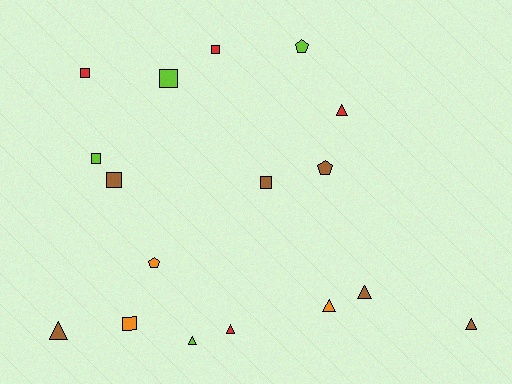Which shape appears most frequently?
Square, with 7 objects.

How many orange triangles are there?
There is 1 orange triangle.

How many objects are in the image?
There are 17 objects.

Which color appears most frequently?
Brown, with 6 objects.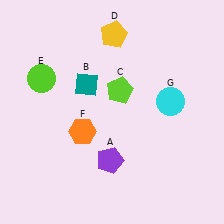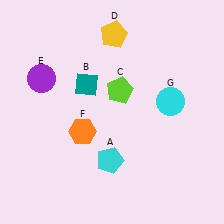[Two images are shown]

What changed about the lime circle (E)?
In Image 1, E is lime. In Image 2, it changed to purple.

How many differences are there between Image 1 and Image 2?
There are 2 differences between the two images.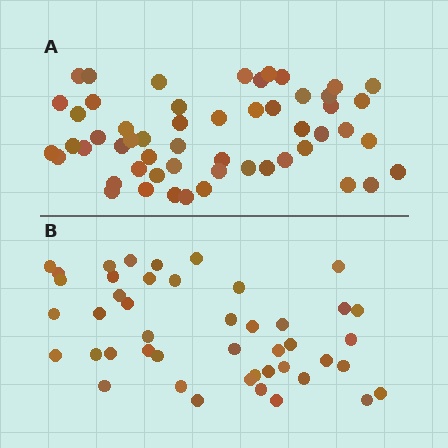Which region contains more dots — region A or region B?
Region A (the top region) has more dots.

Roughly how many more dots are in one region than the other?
Region A has roughly 8 or so more dots than region B.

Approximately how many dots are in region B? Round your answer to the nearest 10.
About 40 dots. (The exact count is 45, which rounds to 40.)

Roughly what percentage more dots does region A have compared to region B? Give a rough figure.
About 20% more.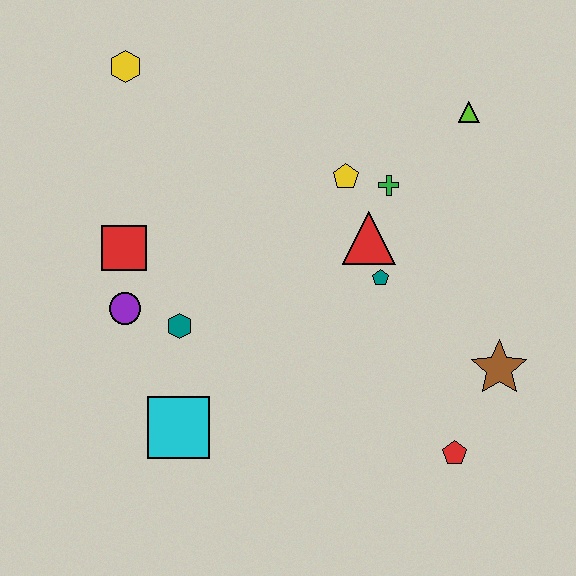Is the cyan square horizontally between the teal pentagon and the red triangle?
No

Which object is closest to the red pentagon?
The brown star is closest to the red pentagon.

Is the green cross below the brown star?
No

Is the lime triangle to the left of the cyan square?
No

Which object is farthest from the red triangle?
The yellow hexagon is farthest from the red triangle.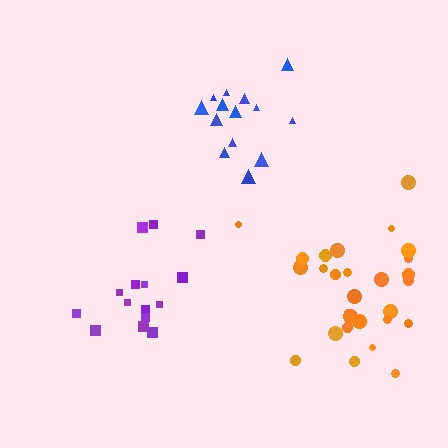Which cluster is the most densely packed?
Purple.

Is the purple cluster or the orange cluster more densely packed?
Purple.